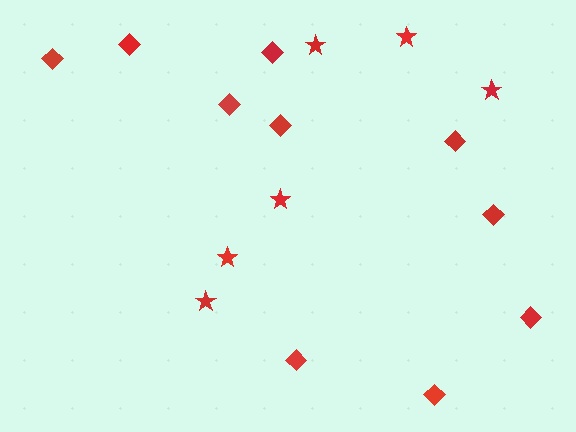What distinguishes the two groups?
There are 2 groups: one group of diamonds (10) and one group of stars (6).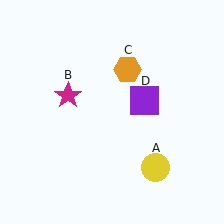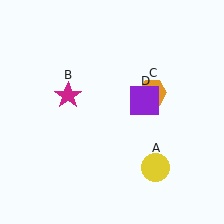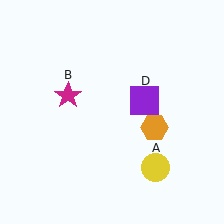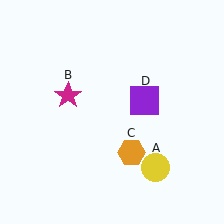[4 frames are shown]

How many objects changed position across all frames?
1 object changed position: orange hexagon (object C).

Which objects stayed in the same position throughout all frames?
Yellow circle (object A) and magenta star (object B) and purple square (object D) remained stationary.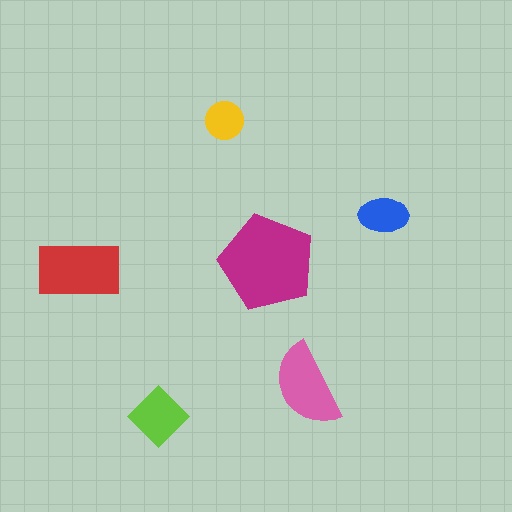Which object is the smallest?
The yellow circle.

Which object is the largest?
The magenta pentagon.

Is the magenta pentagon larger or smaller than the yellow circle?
Larger.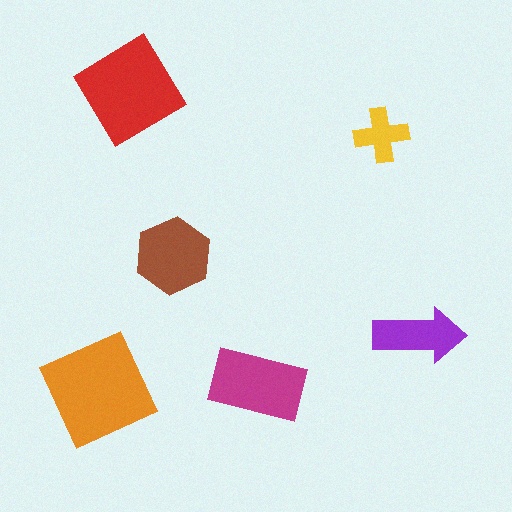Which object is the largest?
The orange square.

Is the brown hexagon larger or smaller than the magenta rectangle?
Smaller.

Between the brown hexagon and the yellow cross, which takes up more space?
The brown hexagon.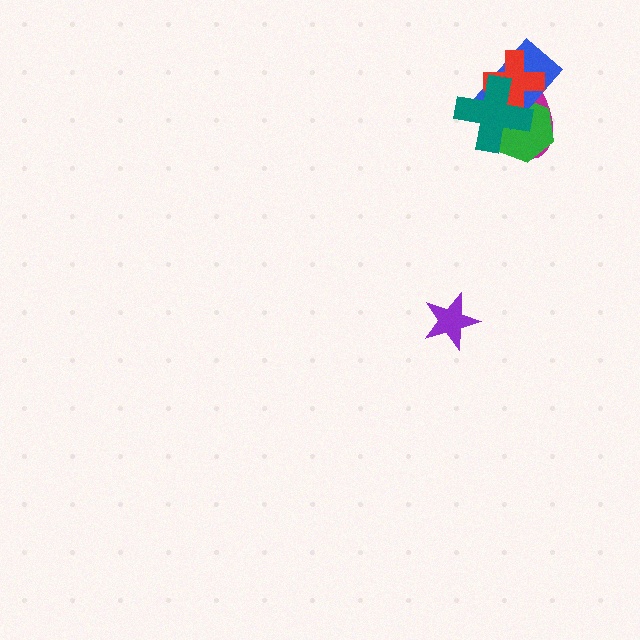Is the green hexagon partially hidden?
Yes, it is partially covered by another shape.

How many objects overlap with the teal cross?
4 objects overlap with the teal cross.